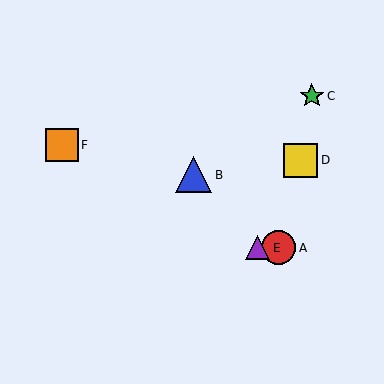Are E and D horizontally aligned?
No, E is at y≈248 and D is at y≈160.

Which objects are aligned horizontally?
Objects A, E are aligned horizontally.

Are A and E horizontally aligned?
Yes, both are at y≈248.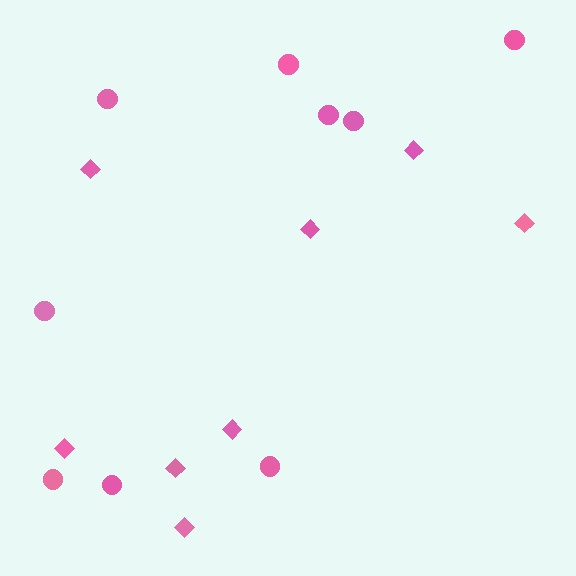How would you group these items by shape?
There are 2 groups: one group of circles (9) and one group of diamonds (8).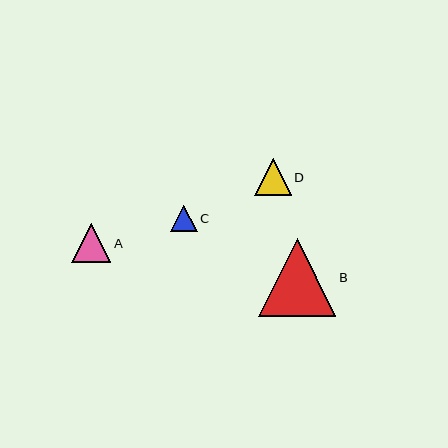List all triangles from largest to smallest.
From largest to smallest: B, A, D, C.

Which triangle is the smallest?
Triangle C is the smallest with a size of approximately 26 pixels.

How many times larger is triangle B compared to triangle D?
Triangle B is approximately 2.1 times the size of triangle D.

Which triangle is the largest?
Triangle B is the largest with a size of approximately 77 pixels.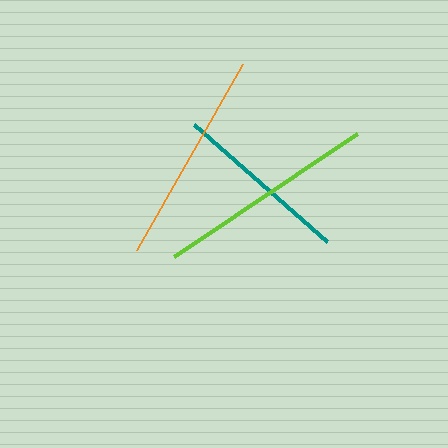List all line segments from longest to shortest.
From longest to shortest: lime, orange, teal.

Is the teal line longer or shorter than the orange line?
The orange line is longer than the teal line.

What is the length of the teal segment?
The teal segment is approximately 178 pixels long.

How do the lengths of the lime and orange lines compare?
The lime and orange lines are approximately the same length.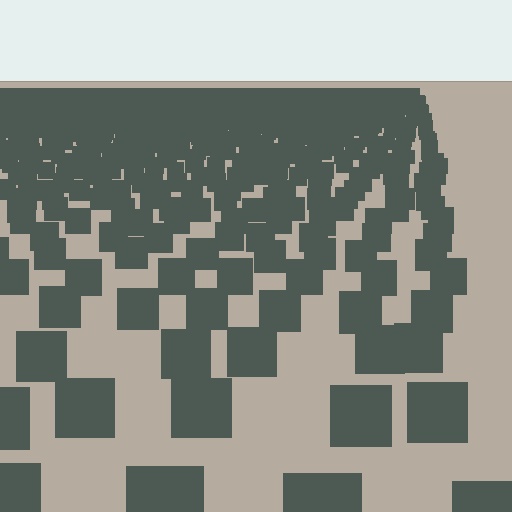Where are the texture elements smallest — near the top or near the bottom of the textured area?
Near the top.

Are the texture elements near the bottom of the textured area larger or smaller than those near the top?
Larger. Near the bottom, elements are closer to the viewer and appear at a bigger on-screen size.